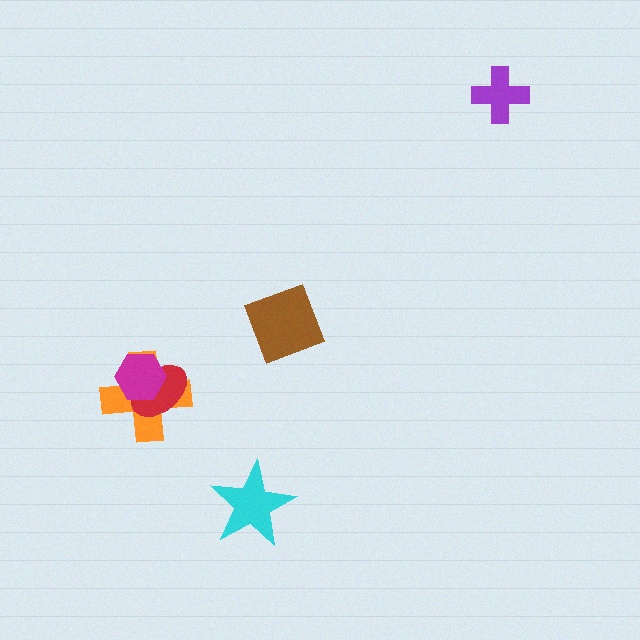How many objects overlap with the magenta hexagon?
2 objects overlap with the magenta hexagon.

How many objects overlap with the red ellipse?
2 objects overlap with the red ellipse.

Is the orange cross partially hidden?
Yes, it is partially covered by another shape.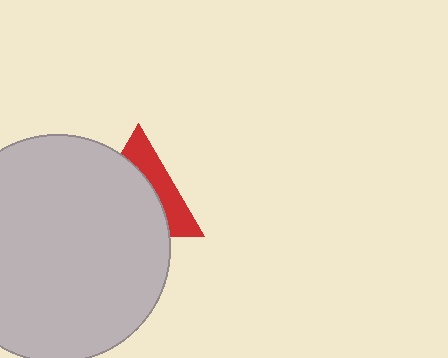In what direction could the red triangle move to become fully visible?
The red triangle could move toward the upper-right. That would shift it out from behind the light gray circle entirely.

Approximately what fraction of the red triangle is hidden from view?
Roughly 63% of the red triangle is hidden behind the light gray circle.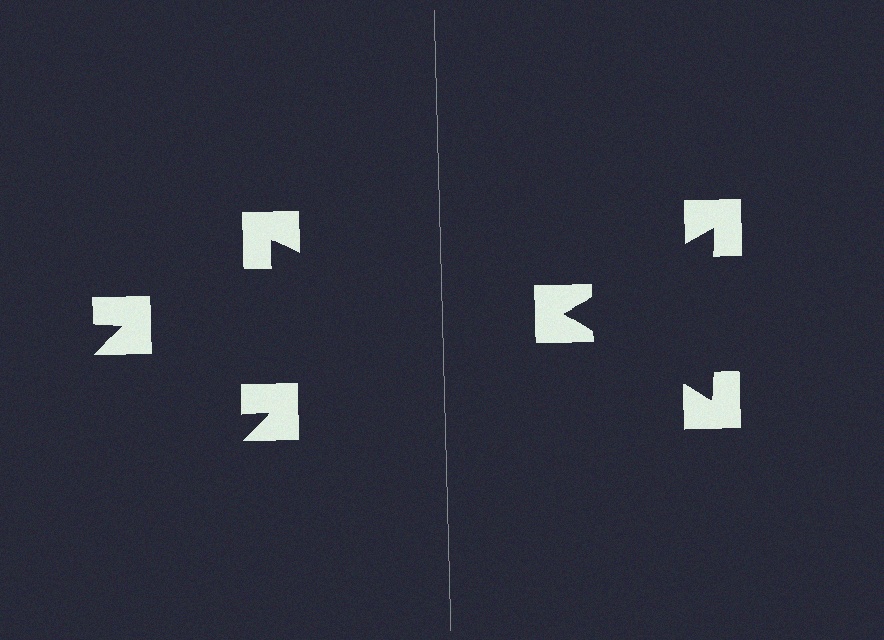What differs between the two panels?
The notched squares are positioned identically on both sides; only the wedge orientations differ. On the right they align to a triangle; on the left they are misaligned.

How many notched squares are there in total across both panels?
6 — 3 on each side.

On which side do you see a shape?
An illusory triangle appears on the right side. On the left side the wedge cuts are rotated, so no coherent shape forms.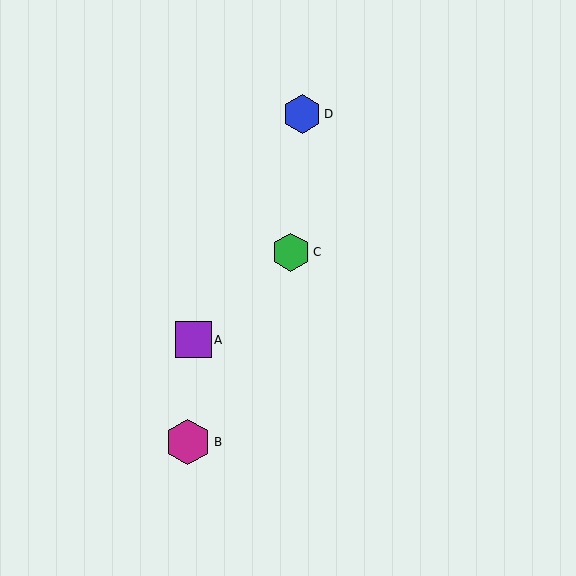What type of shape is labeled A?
Shape A is a purple square.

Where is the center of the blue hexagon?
The center of the blue hexagon is at (302, 114).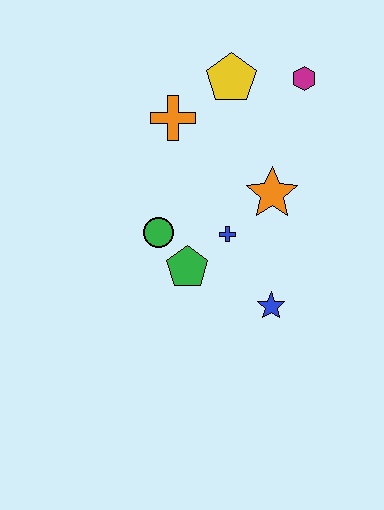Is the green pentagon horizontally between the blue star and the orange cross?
Yes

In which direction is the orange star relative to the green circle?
The orange star is to the right of the green circle.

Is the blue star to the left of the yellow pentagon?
No